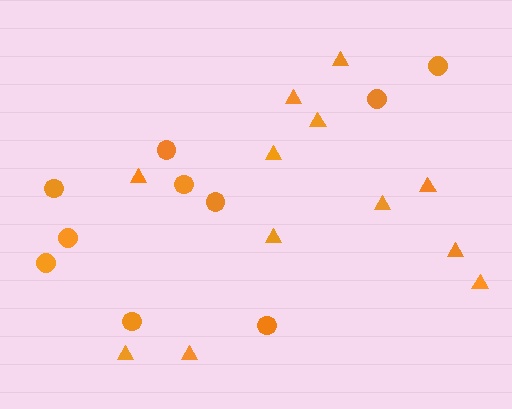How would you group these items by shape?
There are 2 groups: one group of circles (10) and one group of triangles (12).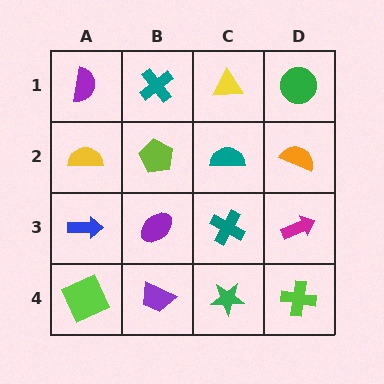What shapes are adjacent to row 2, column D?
A green circle (row 1, column D), a magenta arrow (row 3, column D), a teal semicircle (row 2, column C).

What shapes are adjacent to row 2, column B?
A teal cross (row 1, column B), a purple ellipse (row 3, column B), a yellow semicircle (row 2, column A), a teal semicircle (row 2, column C).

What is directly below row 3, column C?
A green star.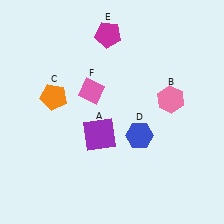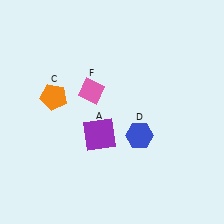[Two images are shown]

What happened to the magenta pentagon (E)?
The magenta pentagon (E) was removed in Image 2. It was in the top-left area of Image 1.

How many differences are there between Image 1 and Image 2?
There are 2 differences between the two images.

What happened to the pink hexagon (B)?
The pink hexagon (B) was removed in Image 2. It was in the top-right area of Image 1.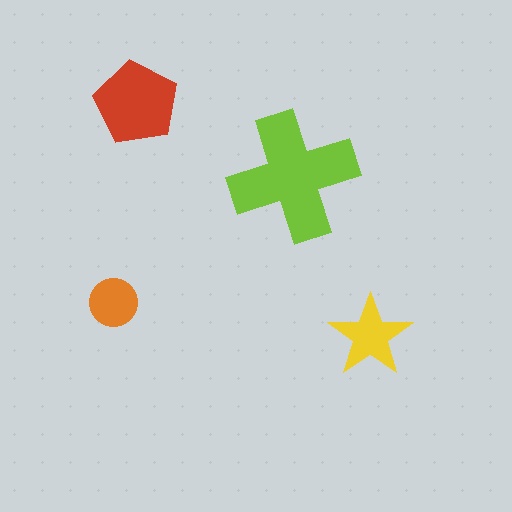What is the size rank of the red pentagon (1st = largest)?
2nd.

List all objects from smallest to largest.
The orange circle, the yellow star, the red pentagon, the lime cross.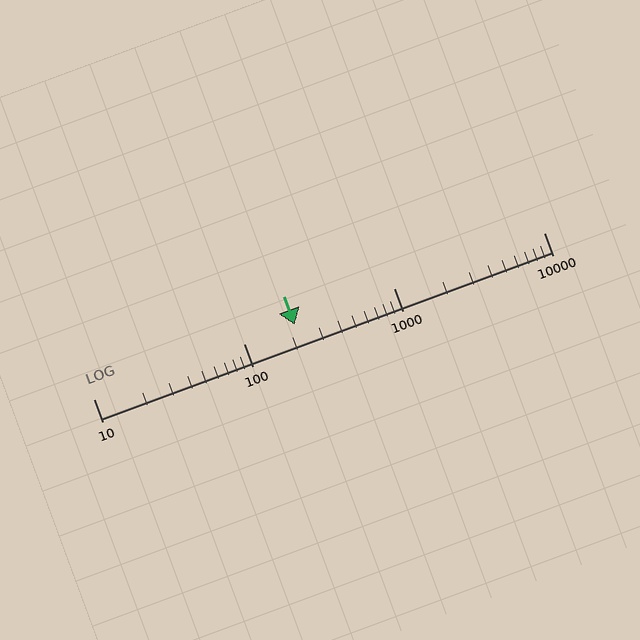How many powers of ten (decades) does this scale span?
The scale spans 3 decades, from 10 to 10000.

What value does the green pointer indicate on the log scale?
The pointer indicates approximately 220.